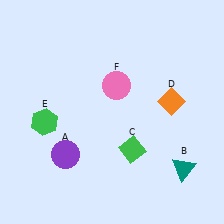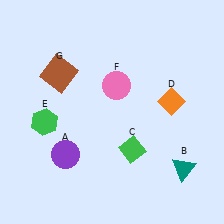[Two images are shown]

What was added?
A brown square (G) was added in Image 2.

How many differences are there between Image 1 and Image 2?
There is 1 difference between the two images.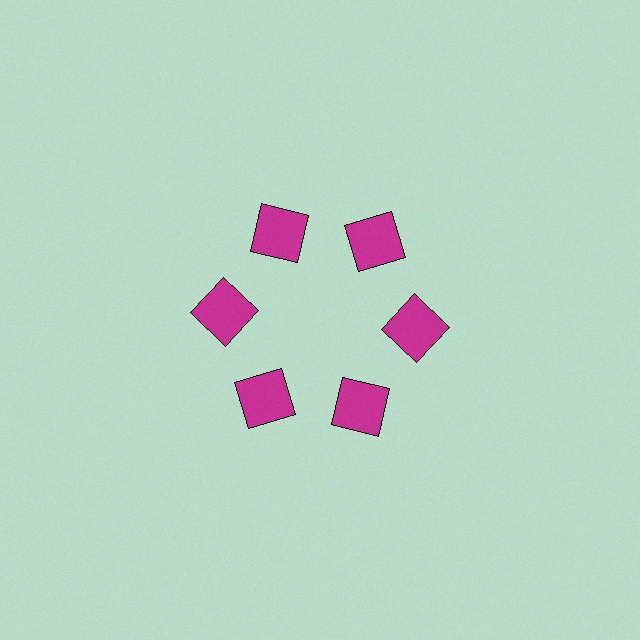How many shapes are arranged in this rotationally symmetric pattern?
There are 6 shapes, arranged in 6 groups of 1.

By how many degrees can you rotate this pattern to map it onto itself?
The pattern maps onto itself every 60 degrees of rotation.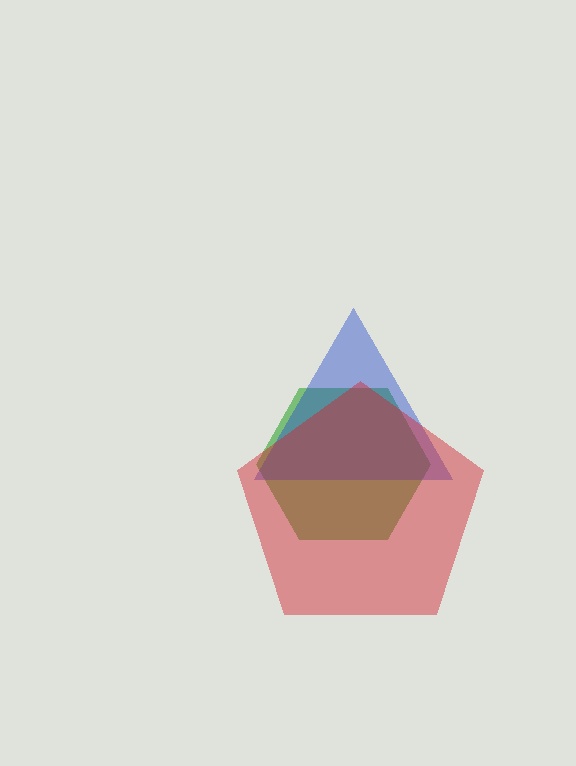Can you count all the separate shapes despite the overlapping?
Yes, there are 3 separate shapes.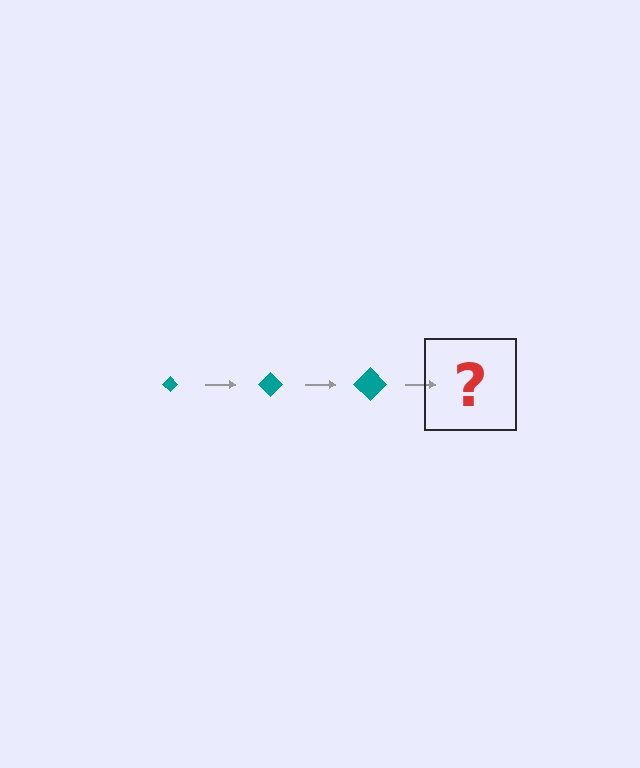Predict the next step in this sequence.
The next step is a teal diamond, larger than the previous one.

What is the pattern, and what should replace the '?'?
The pattern is that the diamond gets progressively larger each step. The '?' should be a teal diamond, larger than the previous one.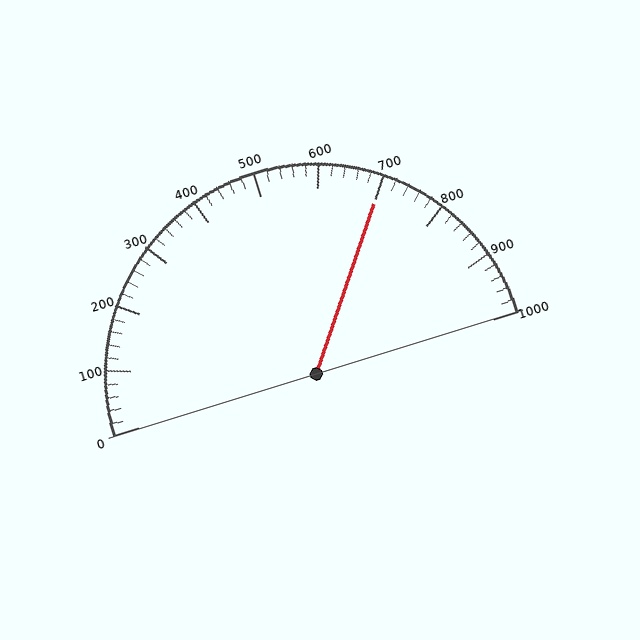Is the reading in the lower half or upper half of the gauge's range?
The reading is in the upper half of the range (0 to 1000).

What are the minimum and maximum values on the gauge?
The gauge ranges from 0 to 1000.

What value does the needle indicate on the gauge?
The needle indicates approximately 700.